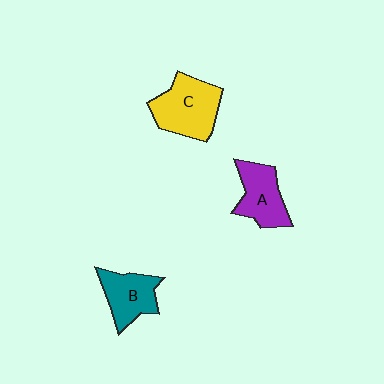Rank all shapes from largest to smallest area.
From largest to smallest: C (yellow), A (purple), B (teal).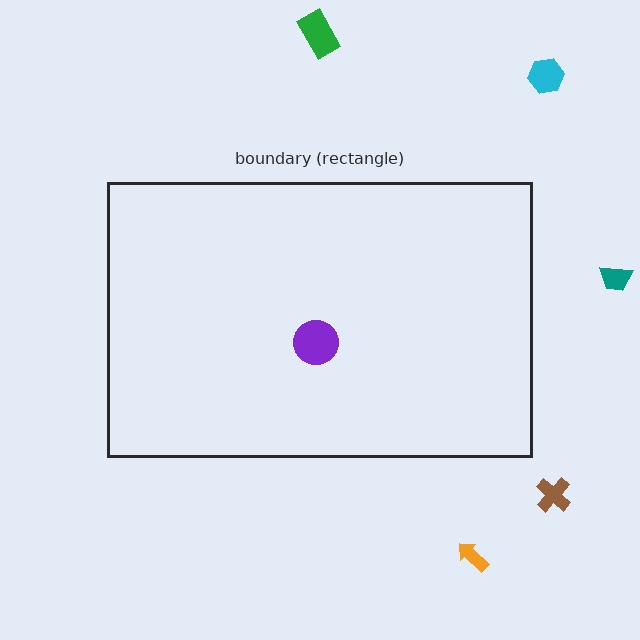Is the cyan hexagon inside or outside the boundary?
Outside.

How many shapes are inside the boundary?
1 inside, 5 outside.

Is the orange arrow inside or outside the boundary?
Outside.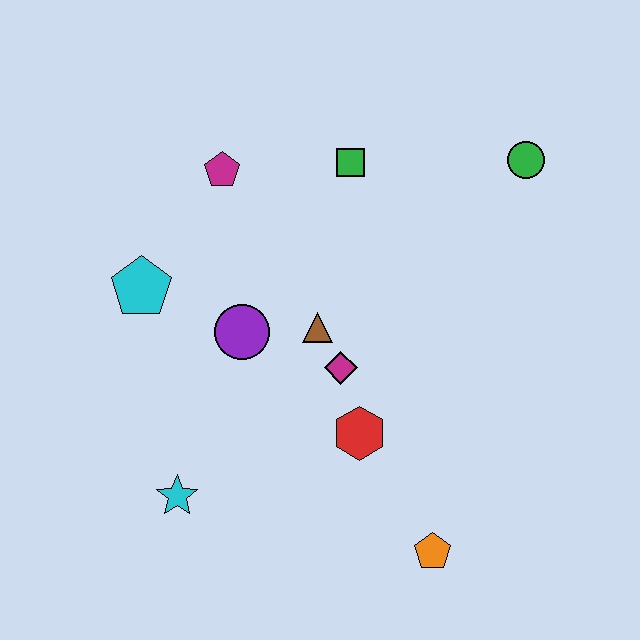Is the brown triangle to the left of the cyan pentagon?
No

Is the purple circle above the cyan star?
Yes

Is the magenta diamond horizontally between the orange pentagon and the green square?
No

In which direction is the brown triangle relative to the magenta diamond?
The brown triangle is above the magenta diamond.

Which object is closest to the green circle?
The green square is closest to the green circle.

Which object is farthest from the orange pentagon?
The magenta pentagon is farthest from the orange pentagon.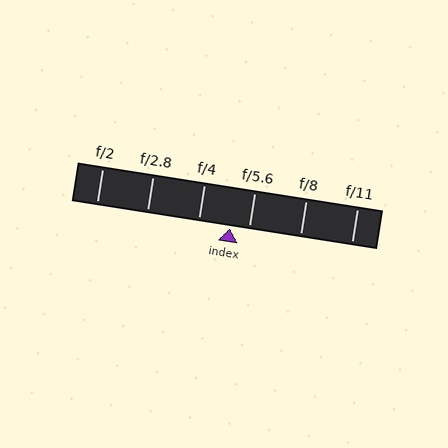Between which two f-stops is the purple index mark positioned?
The index mark is between f/4 and f/5.6.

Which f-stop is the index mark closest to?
The index mark is closest to f/5.6.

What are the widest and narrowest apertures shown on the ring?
The widest aperture shown is f/2 and the narrowest is f/11.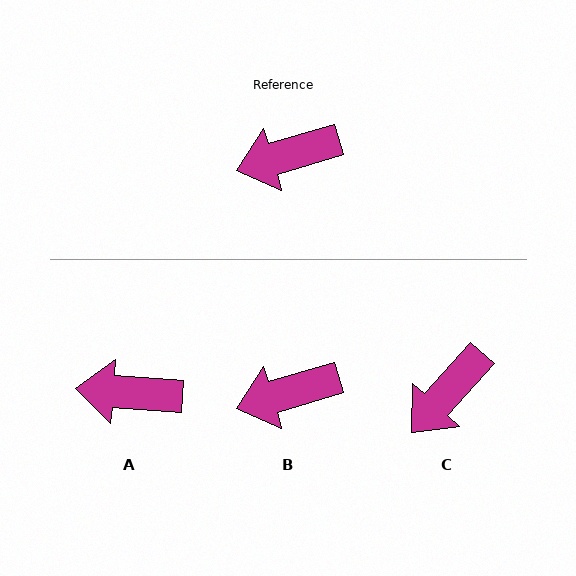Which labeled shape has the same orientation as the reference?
B.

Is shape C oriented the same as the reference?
No, it is off by about 32 degrees.